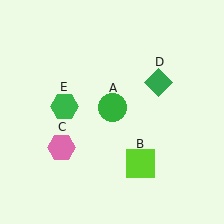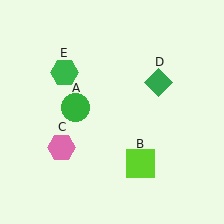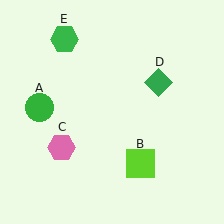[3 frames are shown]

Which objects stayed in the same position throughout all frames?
Lime square (object B) and pink hexagon (object C) and green diamond (object D) remained stationary.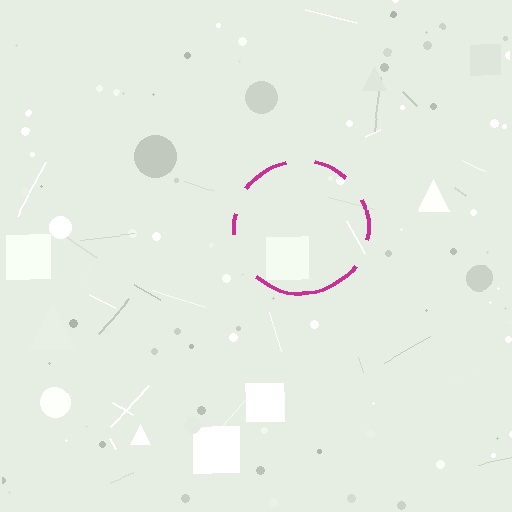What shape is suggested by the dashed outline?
The dashed outline suggests a circle.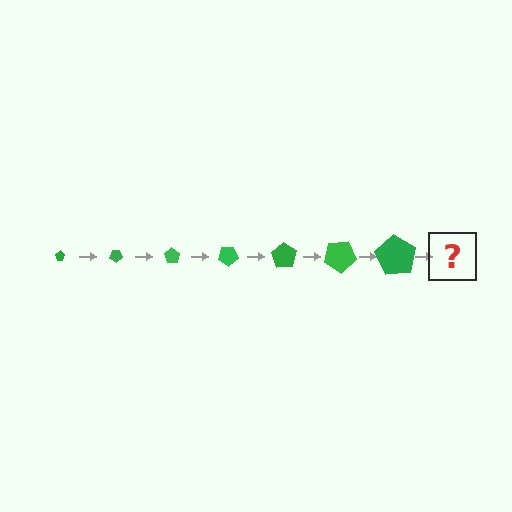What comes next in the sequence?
The next element should be a pentagon, larger than the previous one and rotated 245 degrees from the start.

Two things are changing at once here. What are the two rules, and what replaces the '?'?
The two rules are that the pentagon grows larger each step and it rotates 35 degrees each step. The '?' should be a pentagon, larger than the previous one and rotated 245 degrees from the start.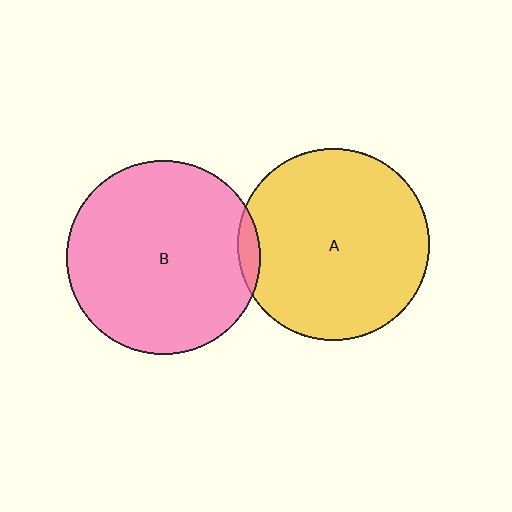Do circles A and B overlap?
Yes.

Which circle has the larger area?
Circle B (pink).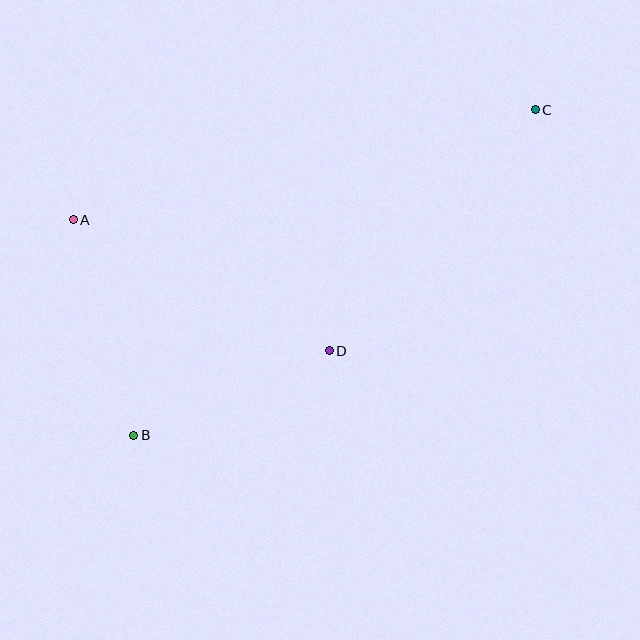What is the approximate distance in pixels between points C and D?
The distance between C and D is approximately 317 pixels.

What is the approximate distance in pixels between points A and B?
The distance between A and B is approximately 224 pixels.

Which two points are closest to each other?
Points B and D are closest to each other.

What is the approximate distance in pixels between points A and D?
The distance between A and D is approximately 287 pixels.